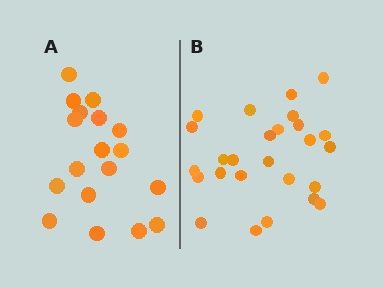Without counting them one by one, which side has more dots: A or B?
Region B (the right region) has more dots.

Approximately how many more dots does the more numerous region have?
Region B has roughly 8 or so more dots than region A.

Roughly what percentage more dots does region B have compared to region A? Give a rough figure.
About 45% more.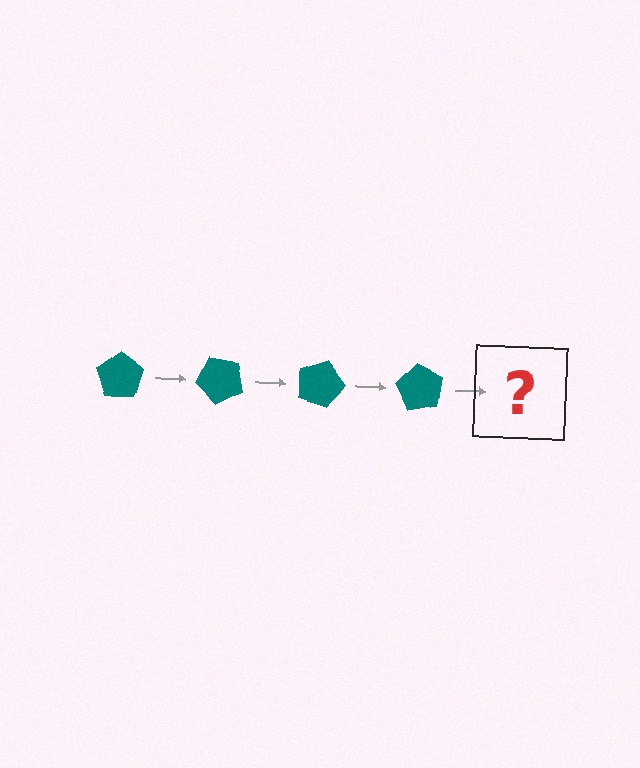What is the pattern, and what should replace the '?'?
The pattern is that the pentagon rotates 45 degrees each step. The '?' should be a teal pentagon rotated 180 degrees.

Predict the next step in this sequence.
The next step is a teal pentagon rotated 180 degrees.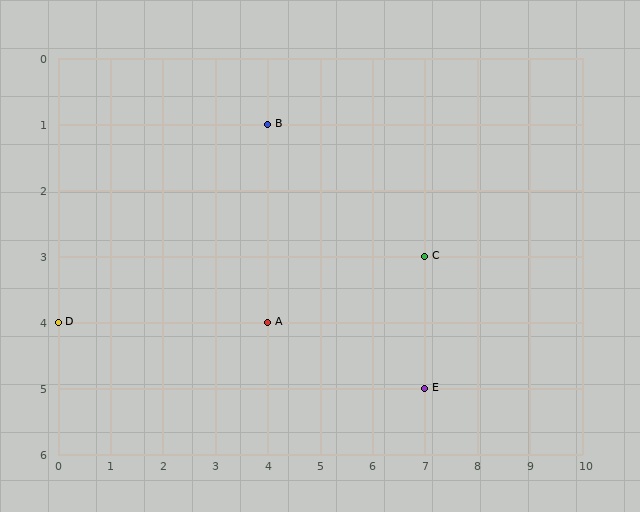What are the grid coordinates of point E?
Point E is at grid coordinates (7, 5).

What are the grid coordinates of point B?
Point B is at grid coordinates (4, 1).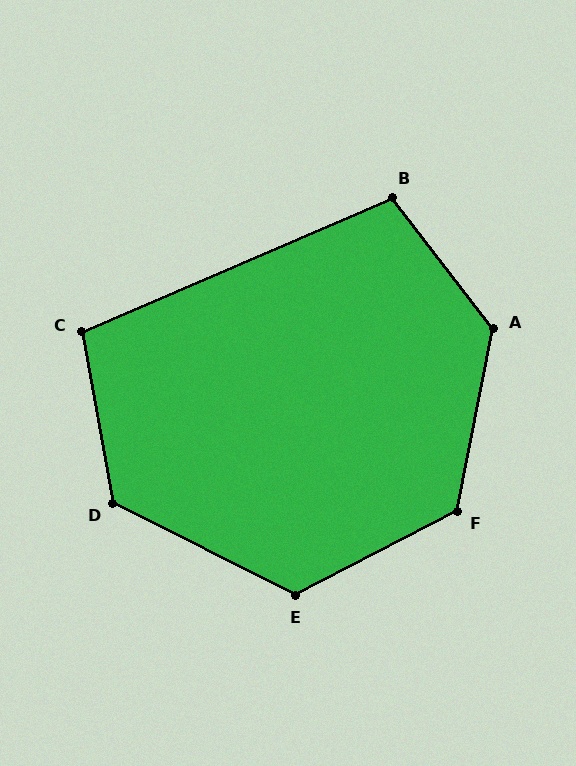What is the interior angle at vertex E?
Approximately 126 degrees (obtuse).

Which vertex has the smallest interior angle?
C, at approximately 103 degrees.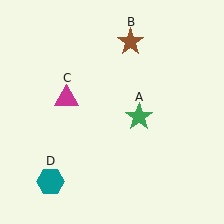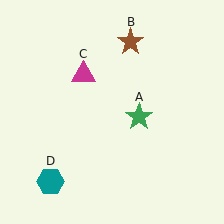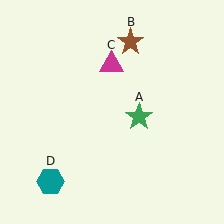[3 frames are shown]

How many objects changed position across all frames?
1 object changed position: magenta triangle (object C).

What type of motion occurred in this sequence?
The magenta triangle (object C) rotated clockwise around the center of the scene.